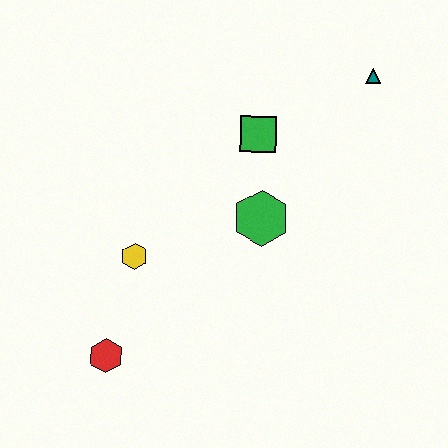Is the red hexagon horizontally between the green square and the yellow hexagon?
No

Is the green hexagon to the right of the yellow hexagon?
Yes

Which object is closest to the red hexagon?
The yellow hexagon is closest to the red hexagon.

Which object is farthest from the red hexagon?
The teal triangle is farthest from the red hexagon.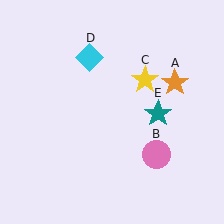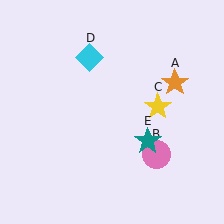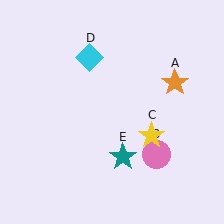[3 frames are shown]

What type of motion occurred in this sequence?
The yellow star (object C), teal star (object E) rotated clockwise around the center of the scene.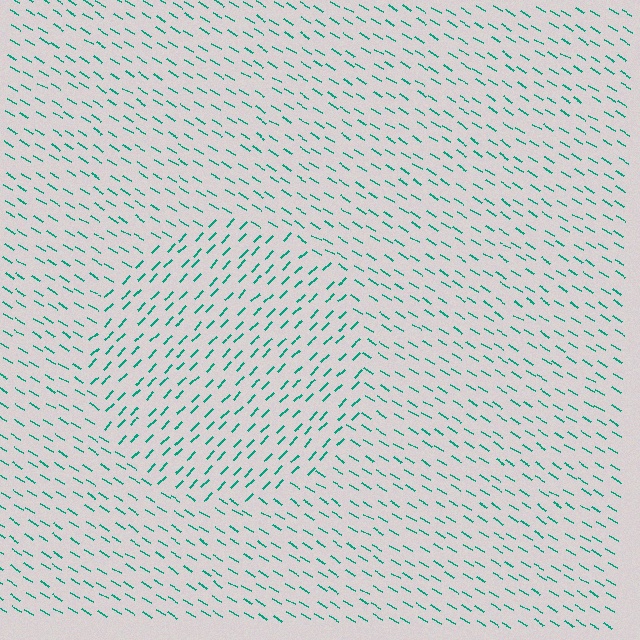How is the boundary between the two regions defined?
The boundary is defined purely by a change in line orientation (approximately 77 degrees difference). All lines are the same color and thickness.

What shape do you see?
I see a circle.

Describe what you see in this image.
The image is filled with small teal line segments. A circle region in the image has lines oriented differently from the surrounding lines, creating a visible texture boundary.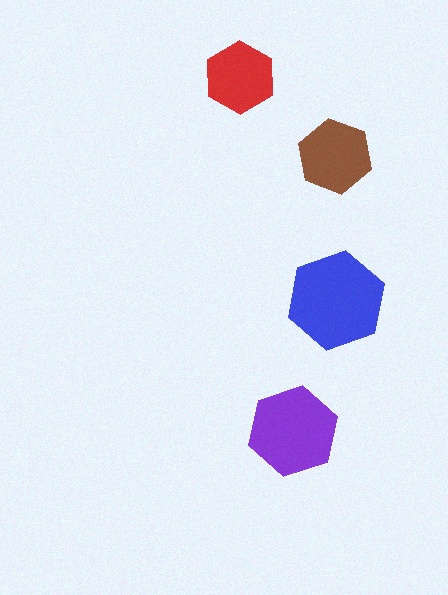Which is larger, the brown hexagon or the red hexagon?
The brown one.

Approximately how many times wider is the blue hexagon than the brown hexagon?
About 1.5 times wider.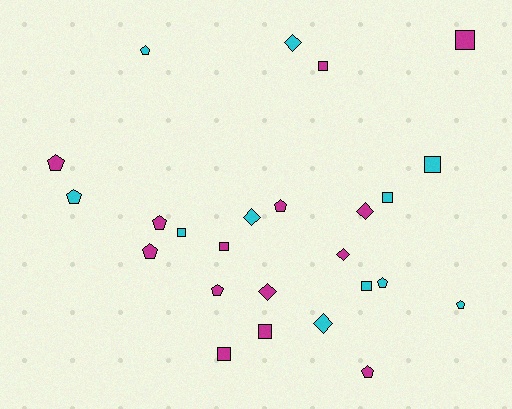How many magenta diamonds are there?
There are 3 magenta diamonds.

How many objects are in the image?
There are 25 objects.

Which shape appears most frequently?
Pentagon, with 10 objects.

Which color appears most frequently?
Magenta, with 14 objects.